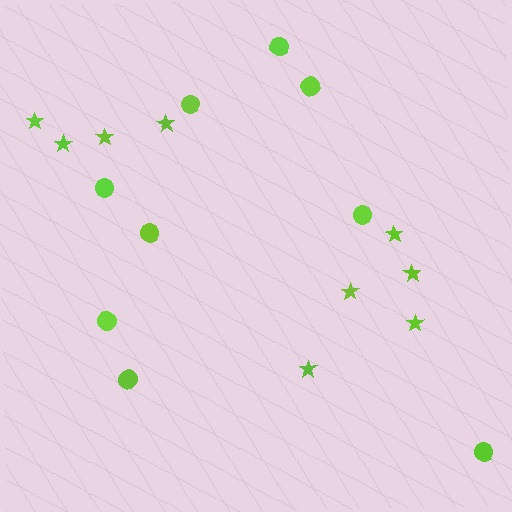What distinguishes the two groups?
There are 2 groups: one group of circles (9) and one group of stars (9).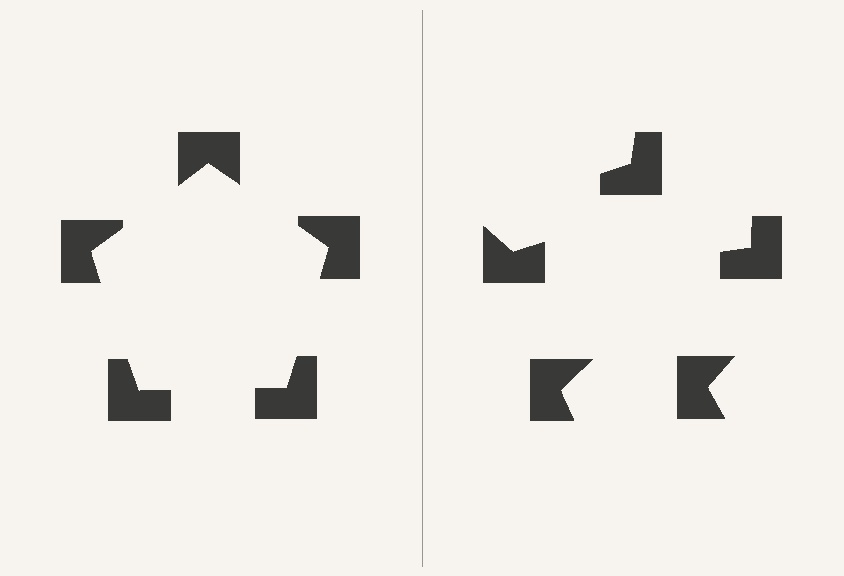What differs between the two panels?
The notched squares are positioned identically on both sides; only the wedge orientations differ. On the left they align to a pentagon; on the right they are misaligned.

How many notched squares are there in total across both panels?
10 — 5 on each side.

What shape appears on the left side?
An illusory pentagon.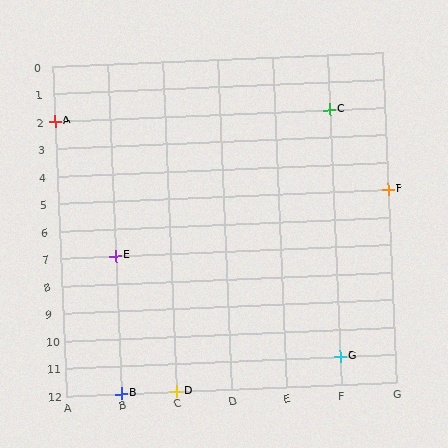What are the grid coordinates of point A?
Point A is at grid coordinates (A, 2).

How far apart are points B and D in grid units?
Points B and D are 1 column apart.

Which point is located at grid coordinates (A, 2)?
Point A is at (A, 2).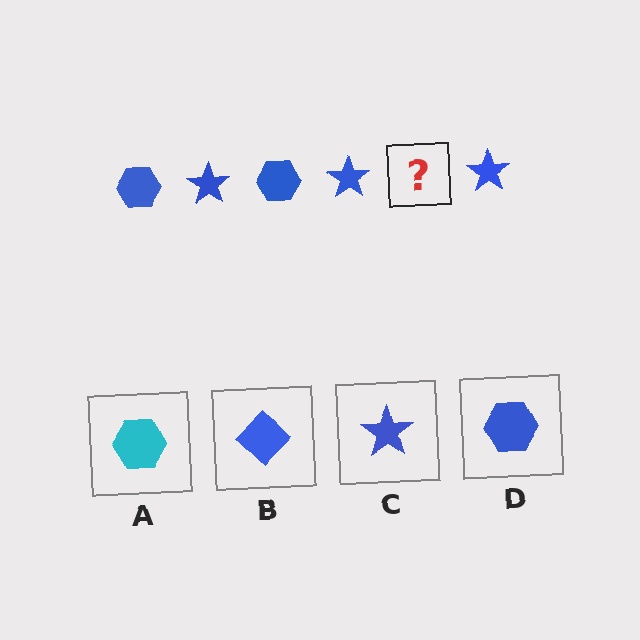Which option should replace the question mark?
Option D.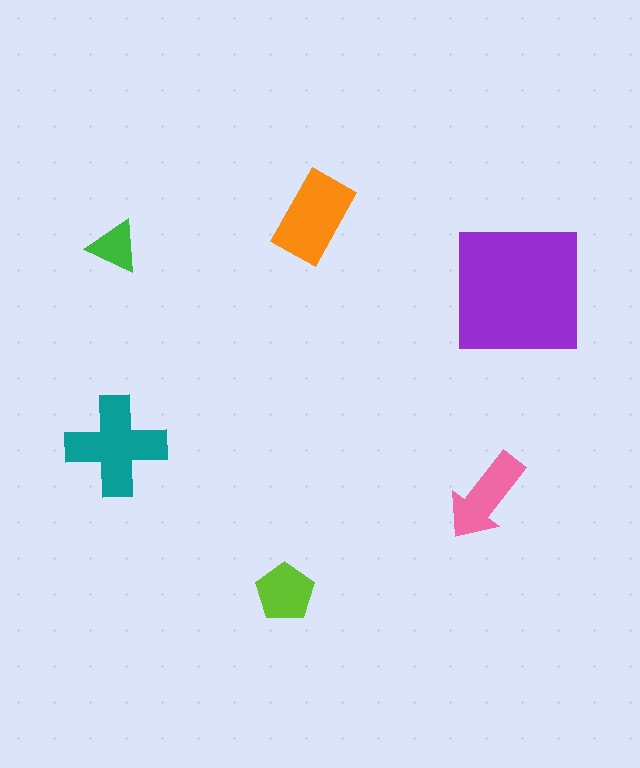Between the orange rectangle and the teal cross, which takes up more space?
The teal cross.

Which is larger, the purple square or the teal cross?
The purple square.